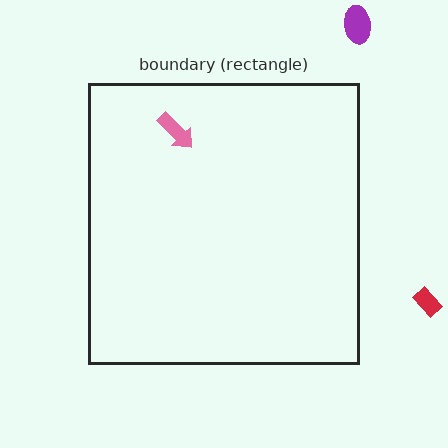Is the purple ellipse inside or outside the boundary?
Outside.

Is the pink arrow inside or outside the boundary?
Inside.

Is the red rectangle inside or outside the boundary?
Outside.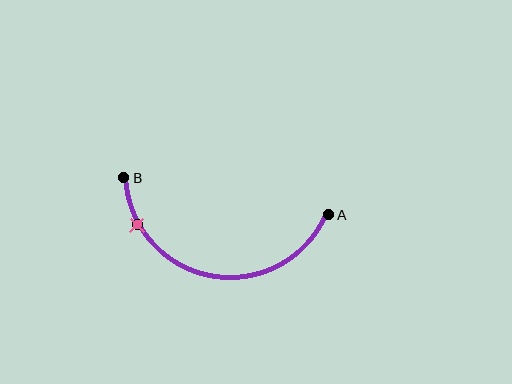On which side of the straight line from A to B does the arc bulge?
The arc bulges below the straight line connecting A and B.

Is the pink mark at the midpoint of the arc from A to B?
No. The pink mark lies on the arc but is closer to endpoint B. The arc midpoint would be at the point on the curve equidistant along the arc from both A and B.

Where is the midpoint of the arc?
The arc midpoint is the point on the curve farthest from the straight line joining A and B. It sits below that line.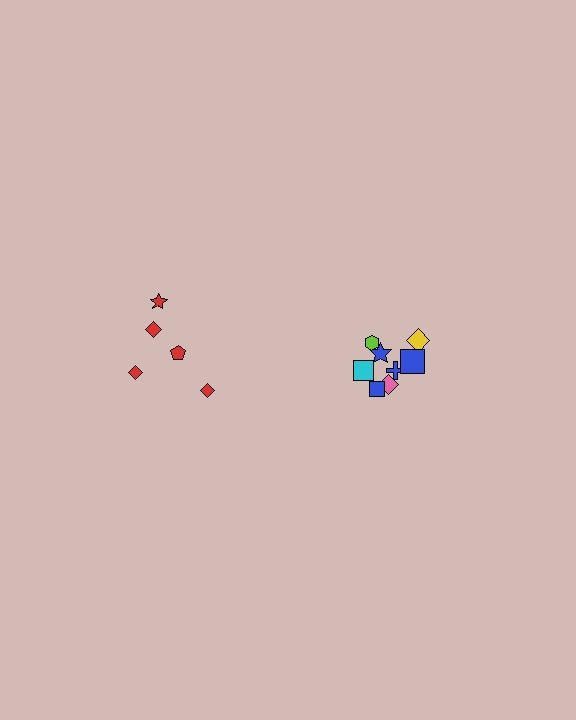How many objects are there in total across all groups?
There are 13 objects.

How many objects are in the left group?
There are 5 objects.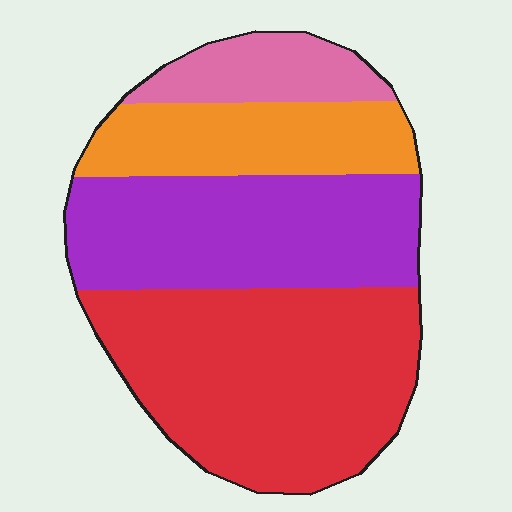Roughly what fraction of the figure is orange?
Orange covers 18% of the figure.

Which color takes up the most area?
Red, at roughly 40%.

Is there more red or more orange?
Red.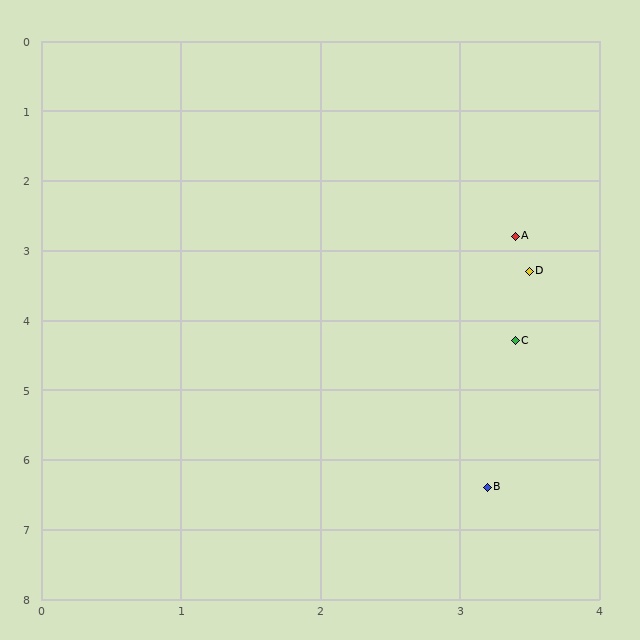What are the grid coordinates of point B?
Point B is at approximately (3.2, 6.4).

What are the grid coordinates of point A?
Point A is at approximately (3.4, 2.8).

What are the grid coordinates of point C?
Point C is at approximately (3.4, 4.3).